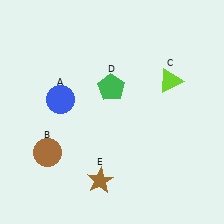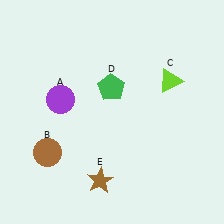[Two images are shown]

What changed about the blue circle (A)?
In Image 1, A is blue. In Image 2, it changed to purple.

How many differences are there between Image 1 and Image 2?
There is 1 difference between the two images.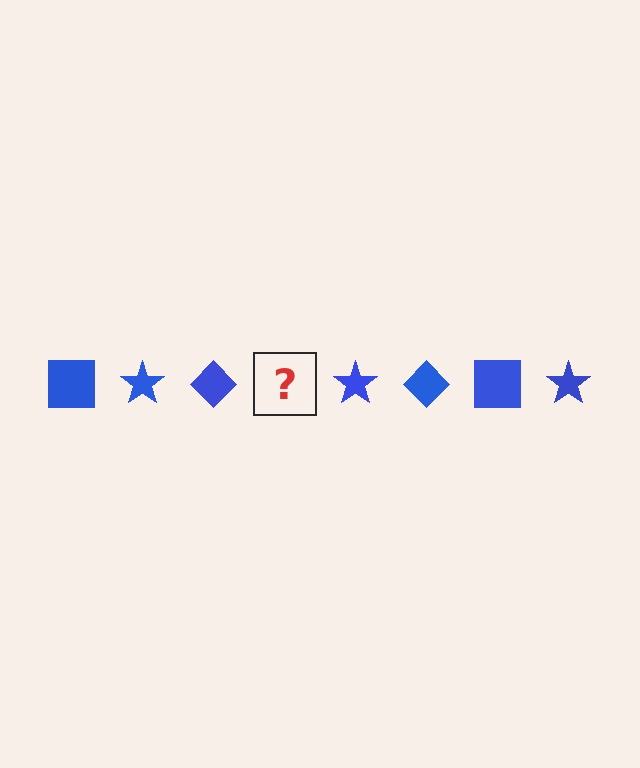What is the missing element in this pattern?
The missing element is a blue square.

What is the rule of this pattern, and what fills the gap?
The rule is that the pattern cycles through square, star, diamond shapes in blue. The gap should be filled with a blue square.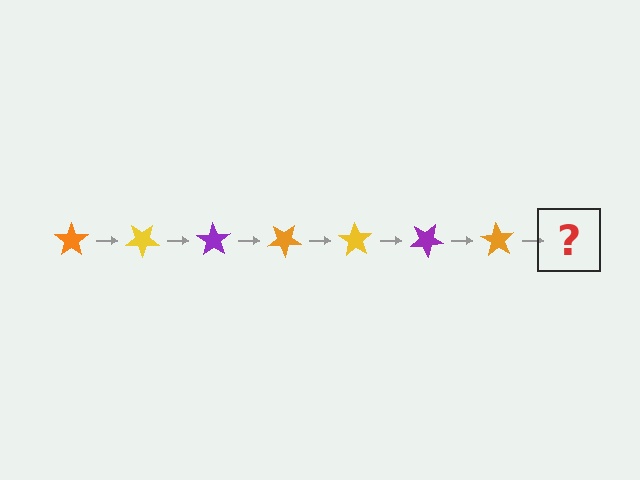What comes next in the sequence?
The next element should be a yellow star, rotated 245 degrees from the start.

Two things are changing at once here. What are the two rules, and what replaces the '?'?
The two rules are that it rotates 35 degrees each step and the color cycles through orange, yellow, and purple. The '?' should be a yellow star, rotated 245 degrees from the start.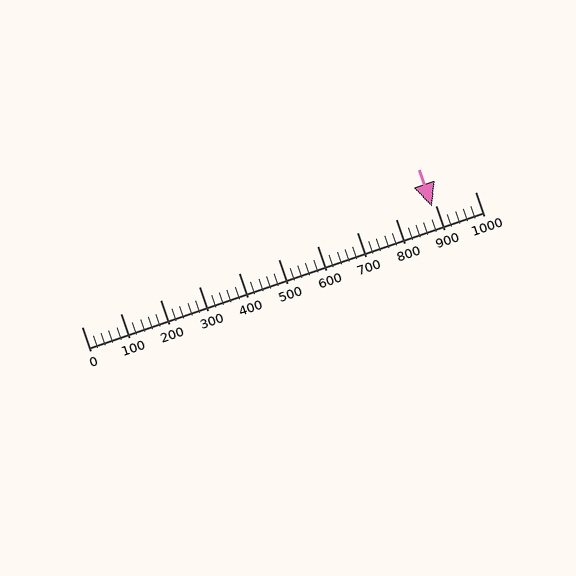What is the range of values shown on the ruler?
The ruler shows values from 0 to 1000.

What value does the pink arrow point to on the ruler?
The pink arrow points to approximately 890.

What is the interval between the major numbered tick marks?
The major tick marks are spaced 100 units apart.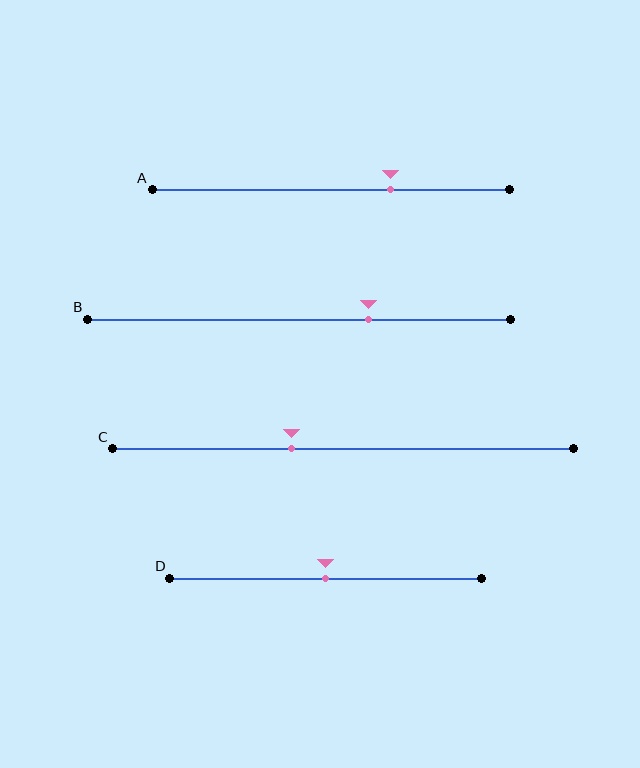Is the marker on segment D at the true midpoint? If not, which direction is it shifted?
Yes, the marker on segment D is at the true midpoint.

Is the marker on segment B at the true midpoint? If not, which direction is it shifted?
No, the marker on segment B is shifted to the right by about 16% of the segment length.